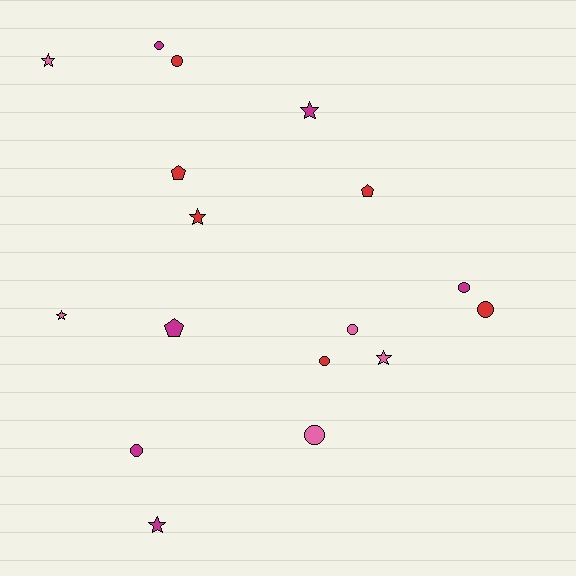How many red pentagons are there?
There are 2 red pentagons.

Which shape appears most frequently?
Circle, with 8 objects.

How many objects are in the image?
There are 17 objects.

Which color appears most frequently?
Magenta, with 6 objects.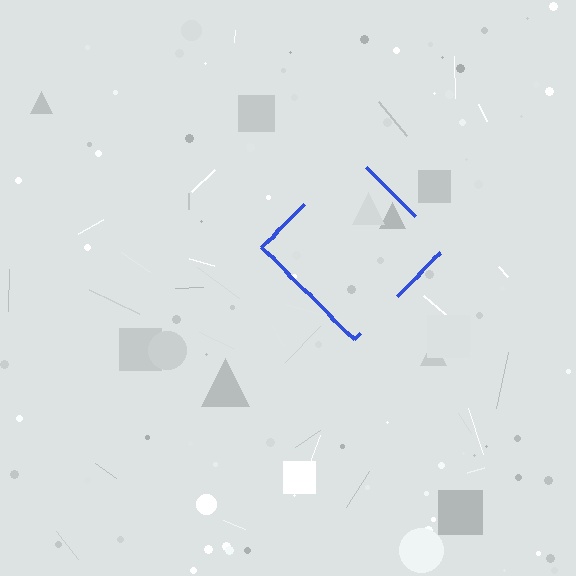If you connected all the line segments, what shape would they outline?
They would outline a diamond.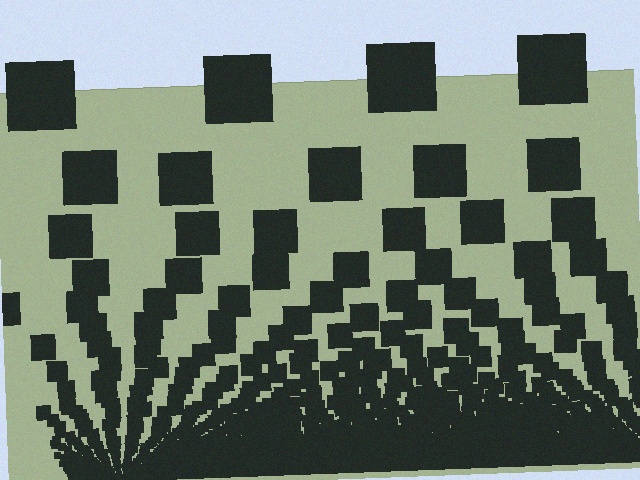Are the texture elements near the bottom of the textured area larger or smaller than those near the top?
Smaller. The gradient is inverted — elements near the bottom are smaller and denser.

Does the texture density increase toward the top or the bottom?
Density increases toward the bottom.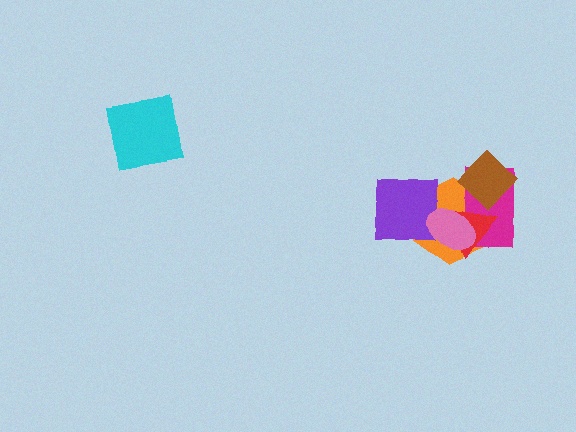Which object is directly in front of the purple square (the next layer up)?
The red triangle is directly in front of the purple square.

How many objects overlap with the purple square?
3 objects overlap with the purple square.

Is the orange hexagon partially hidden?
Yes, it is partially covered by another shape.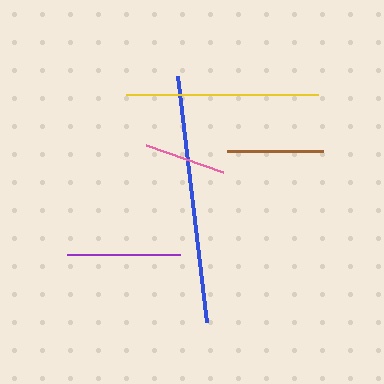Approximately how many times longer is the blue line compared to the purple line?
The blue line is approximately 2.2 times the length of the purple line.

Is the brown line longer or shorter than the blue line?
The blue line is longer than the brown line.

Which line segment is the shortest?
The pink line is the shortest at approximately 82 pixels.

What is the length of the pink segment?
The pink segment is approximately 82 pixels long.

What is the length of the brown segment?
The brown segment is approximately 96 pixels long.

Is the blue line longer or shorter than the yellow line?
The blue line is longer than the yellow line.